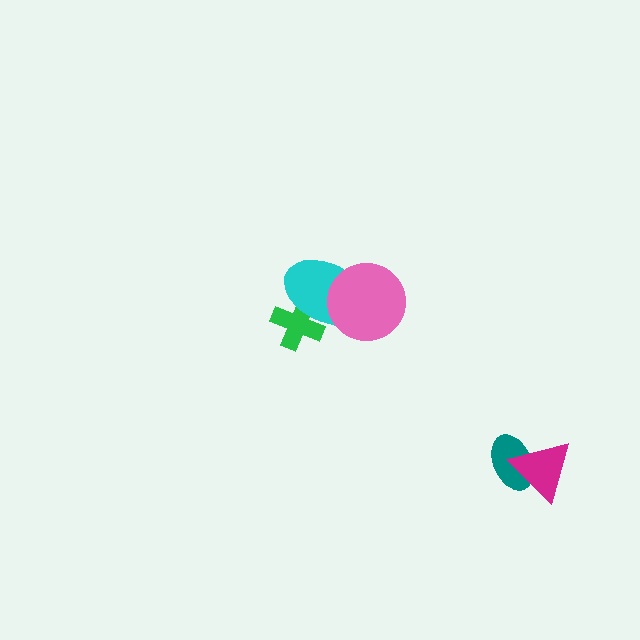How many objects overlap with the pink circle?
1 object overlaps with the pink circle.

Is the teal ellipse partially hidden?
Yes, it is partially covered by another shape.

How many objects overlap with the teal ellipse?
1 object overlaps with the teal ellipse.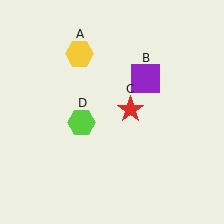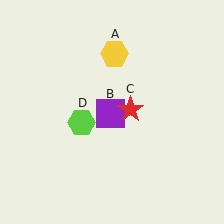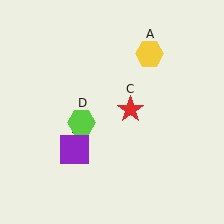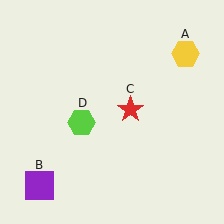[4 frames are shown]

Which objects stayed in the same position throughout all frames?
Red star (object C) and lime hexagon (object D) remained stationary.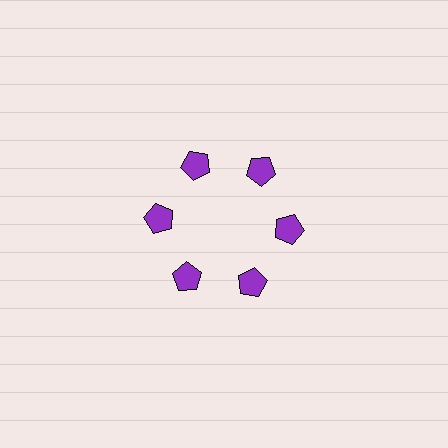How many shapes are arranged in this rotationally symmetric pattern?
There are 6 shapes, arranged in 6 groups of 1.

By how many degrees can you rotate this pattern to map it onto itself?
The pattern maps onto itself every 60 degrees of rotation.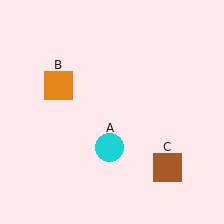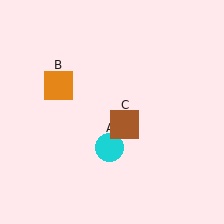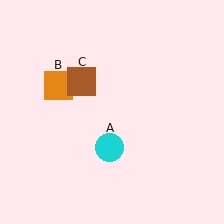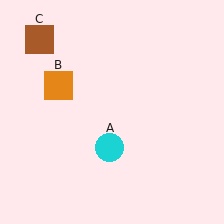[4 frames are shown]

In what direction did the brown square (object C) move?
The brown square (object C) moved up and to the left.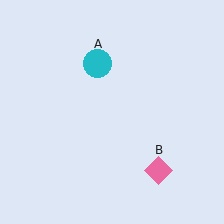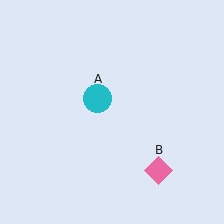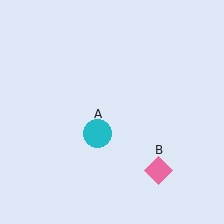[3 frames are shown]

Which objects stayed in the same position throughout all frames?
Pink diamond (object B) remained stationary.